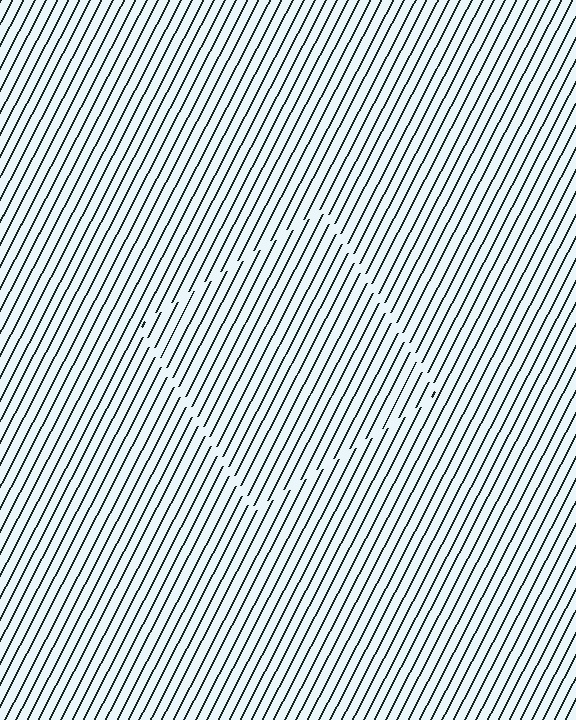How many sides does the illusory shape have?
4 sides — the line-ends trace a square.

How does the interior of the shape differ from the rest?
The interior of the shape contains the same grating, shifted by half a period — the contour is defined by the phase discontinuity where line-ends from the inner and outer gratings abut.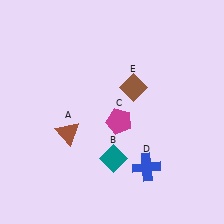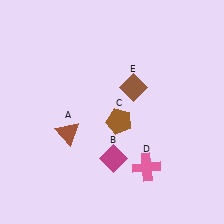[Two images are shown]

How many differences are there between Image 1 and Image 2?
There are 3 differences between the two images.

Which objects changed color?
B changed from teal to magenta. C changed from magenta to brown. D changed from blue to pink.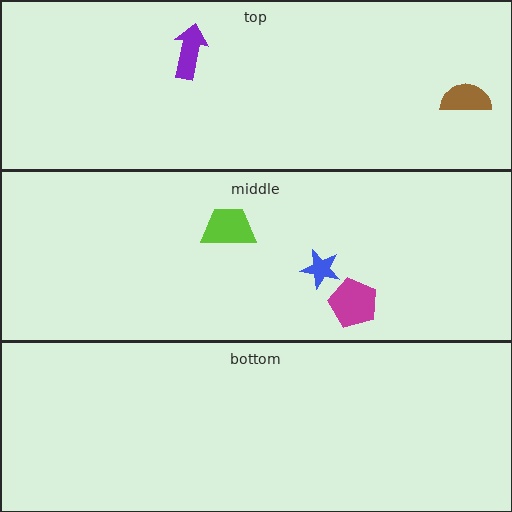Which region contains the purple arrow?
The top region.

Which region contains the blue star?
The middle region.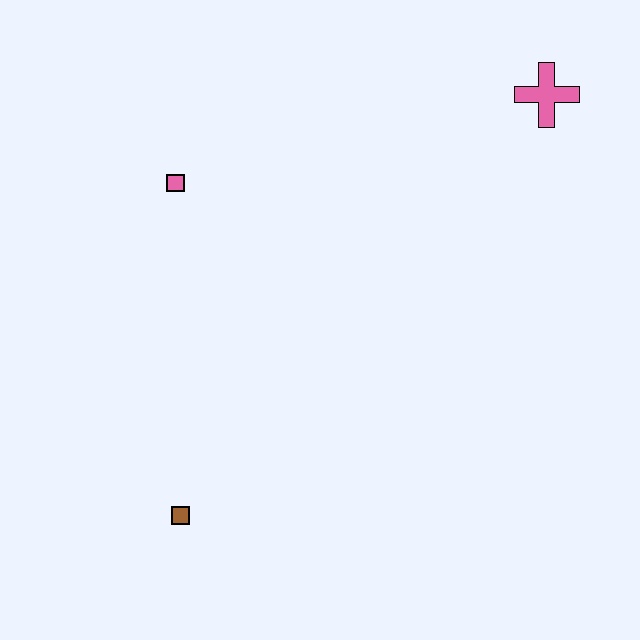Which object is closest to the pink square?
The brown square is closest to the pink square.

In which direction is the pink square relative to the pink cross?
The pink square is to the left of the pink cross.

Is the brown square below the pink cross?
Yes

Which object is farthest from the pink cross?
The brown square is farthest from the pink cross.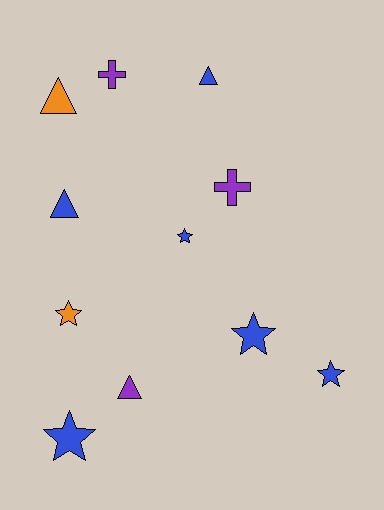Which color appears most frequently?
Blue, with 6 objects.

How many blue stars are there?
There are 4 blue stars.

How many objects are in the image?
There are 11 objects.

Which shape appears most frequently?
Star, with 5 objects.